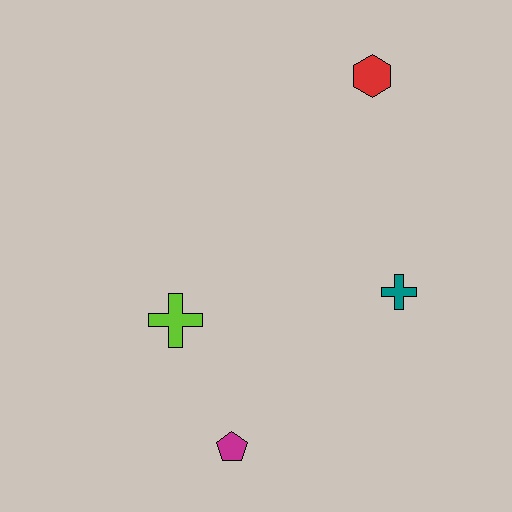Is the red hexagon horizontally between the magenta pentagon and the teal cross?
Yes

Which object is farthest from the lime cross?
The red hexagon is farthest from the lime cross.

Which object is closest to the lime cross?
The magenta pentagon is closest to the lime cross.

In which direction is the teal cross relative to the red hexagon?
The teal cross is below the red hexagon.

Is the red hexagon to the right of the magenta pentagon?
Yes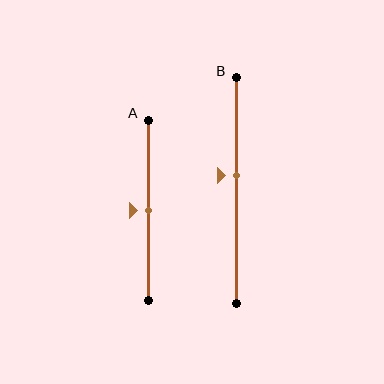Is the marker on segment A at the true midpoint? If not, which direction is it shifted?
Yes, the marker on segment A is at the true midpoint.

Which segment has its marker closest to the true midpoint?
Segment A has its marker closest to the true midpoint.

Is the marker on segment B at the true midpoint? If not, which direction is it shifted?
No, the marker on segment B is shifted upward by about 7% of the segment length.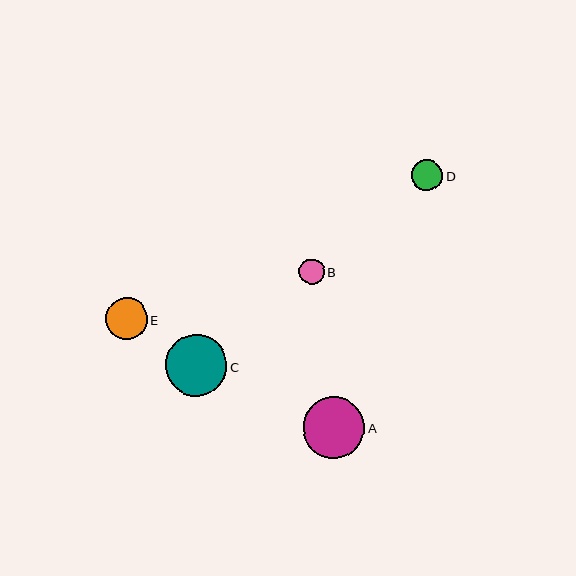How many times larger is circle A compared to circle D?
Circle A is approximately 2.0 times the size of circle D.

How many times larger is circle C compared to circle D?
Circle C is approximately 2.0 times the size of circle D.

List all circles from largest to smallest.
From largest to smallest: C, A, E, D, B.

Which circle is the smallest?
Circle B is the smallest with a size of approximately 25 pixels.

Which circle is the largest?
Circle C is the largest with a size of approximately 61 pixels.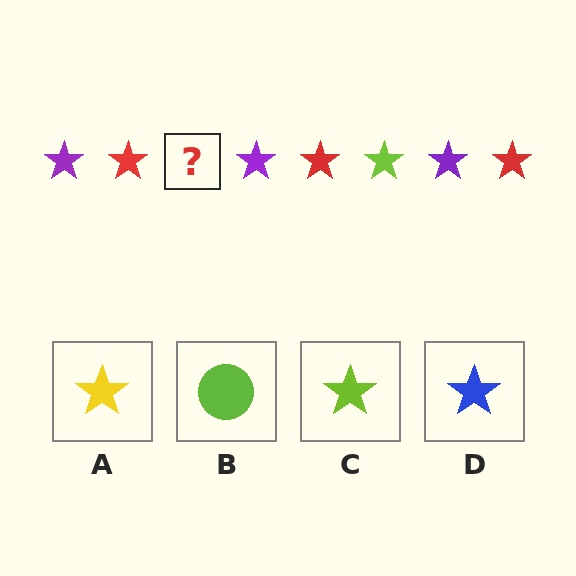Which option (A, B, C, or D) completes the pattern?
C.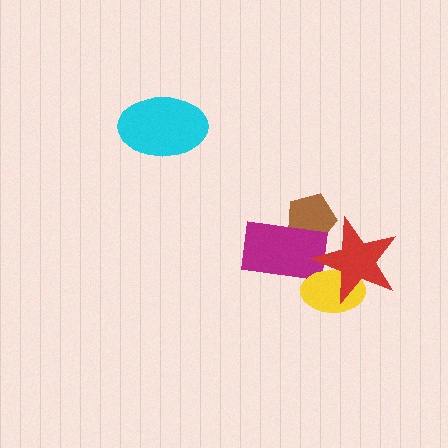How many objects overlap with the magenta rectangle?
3 objects overlap with the magenta rectangle.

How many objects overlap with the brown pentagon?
2 objects overlap with the brown pentagon.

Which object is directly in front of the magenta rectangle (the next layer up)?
The yellow ellipse is directly in front of the magenta rectangle.